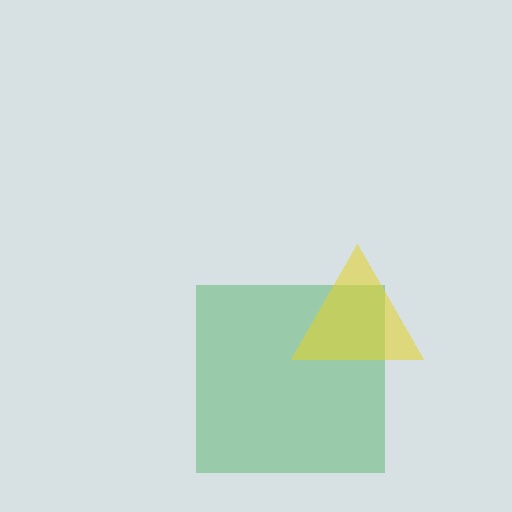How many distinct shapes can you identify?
There are 2 distinct shapes: a green square, a yellow triangle.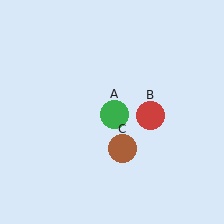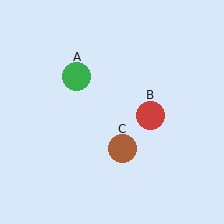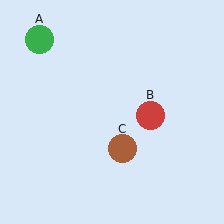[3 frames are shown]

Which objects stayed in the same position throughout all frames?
Red circle (object B) and brown circle (object C) remained stationary.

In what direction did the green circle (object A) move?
The green circle (object A) moved up and to the left.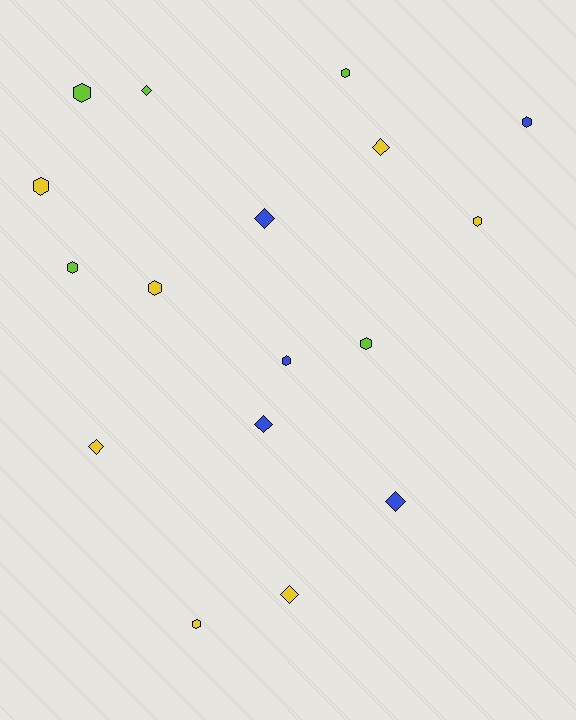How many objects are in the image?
There are 17 objects.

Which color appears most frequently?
Yellow, with 7 objects.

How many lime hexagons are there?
There are 4 lime hexagons.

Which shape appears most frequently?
Hexagon, with 10 objects.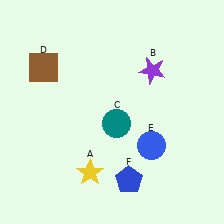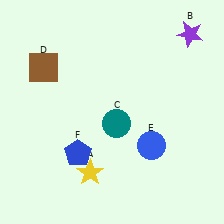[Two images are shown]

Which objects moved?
The objects that moved are: the purple star (B), the blue pentagon (F).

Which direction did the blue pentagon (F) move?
The blue pentagon (F) moved left.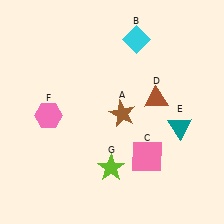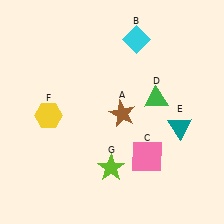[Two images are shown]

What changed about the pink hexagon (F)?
In Image 1, F is pink. In Image 2, it changed to yellow.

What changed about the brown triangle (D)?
In Image 1, D is brown. In Image 2, it changed to green.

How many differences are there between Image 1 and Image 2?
There are 2 differences between the two images.